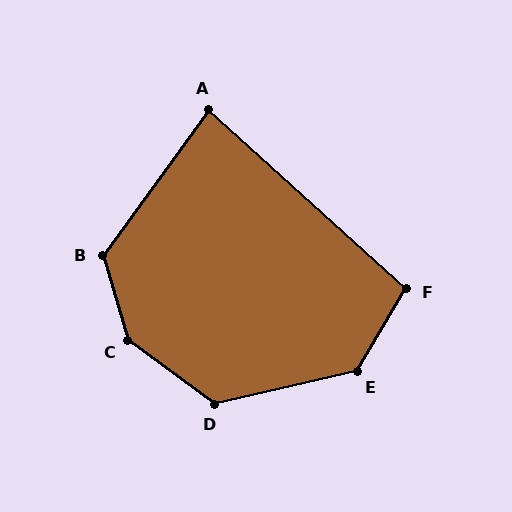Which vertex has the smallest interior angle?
A, at approximately 84 degrees.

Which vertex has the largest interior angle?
C, at approximately 143 degrees.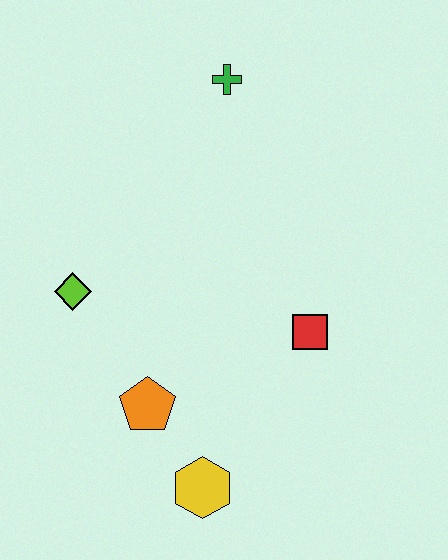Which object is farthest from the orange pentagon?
The green cross is farthest from the orange pentagon.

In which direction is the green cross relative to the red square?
The green cross is above the red square.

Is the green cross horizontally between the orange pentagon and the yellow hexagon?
No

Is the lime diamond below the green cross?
Yes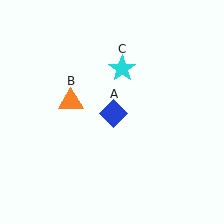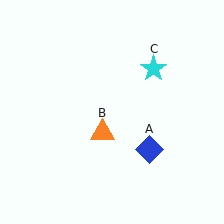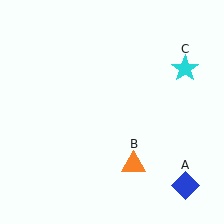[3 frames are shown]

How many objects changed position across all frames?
3 objects changed position: blue diamond (object A), orange triangle (object B), cyan star (object C).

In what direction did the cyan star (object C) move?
The cyan star (object C) moved right.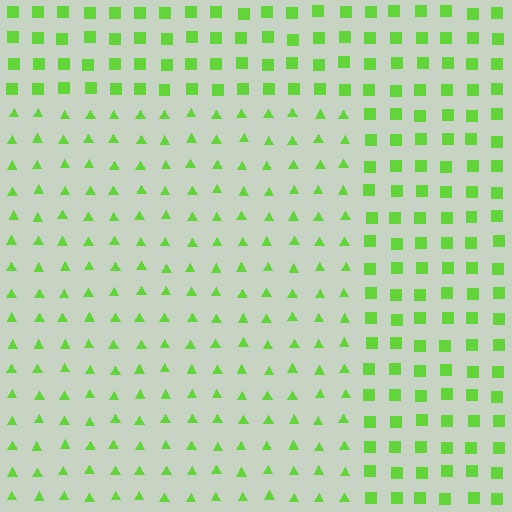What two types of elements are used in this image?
The image uses triangles inside the rectangle region and squares outside it.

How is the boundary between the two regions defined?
The boundary is defined by a change in element shape: triangles inside vs. squares outside. All elements share the same color and spacing.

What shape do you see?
I see a rectangle.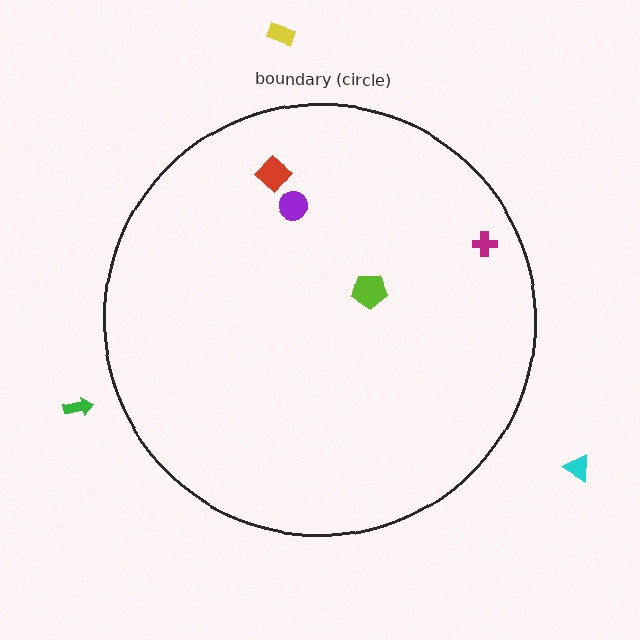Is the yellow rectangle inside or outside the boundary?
Outside.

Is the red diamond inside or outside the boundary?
Inside.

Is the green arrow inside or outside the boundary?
Outside.